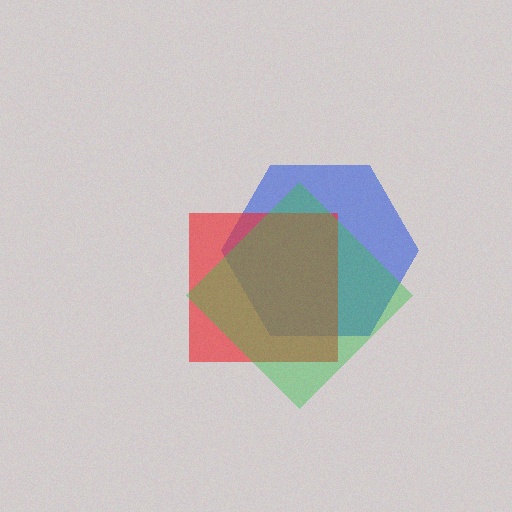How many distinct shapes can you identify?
There are 3 distinct shapes: a blue hexagon, a red square, a green diamond.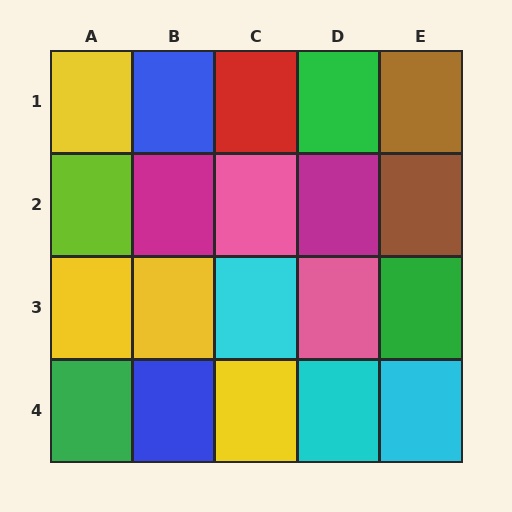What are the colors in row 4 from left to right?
Green, blue, yellow, cyan, cyan.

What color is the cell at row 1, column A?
Yellow.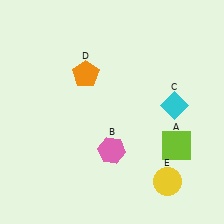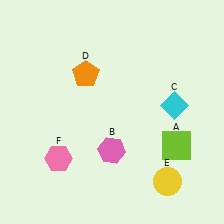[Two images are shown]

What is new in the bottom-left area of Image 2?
A pink hexagon (F) was added in the bottom-left area of Image 2.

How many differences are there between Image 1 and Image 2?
There is 1 difference between the two images.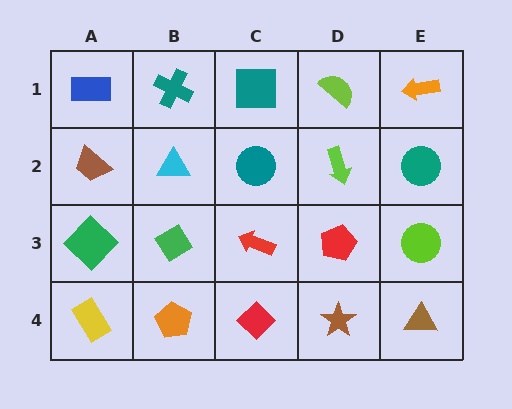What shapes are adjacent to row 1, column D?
A lime arrow (row 2, column D), a teal square (row 1, column C), an orange arrow (row 1, column E).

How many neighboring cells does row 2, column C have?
4.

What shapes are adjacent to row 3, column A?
A brown trapezoid (row 2, column A), a yellow rectangle (row 4, column A), a green diamond (row 3, column B).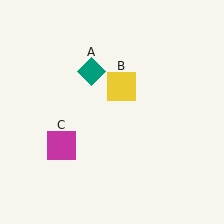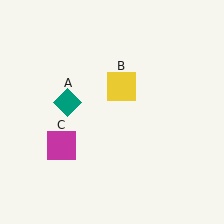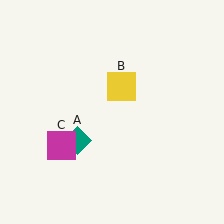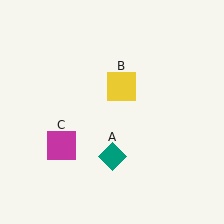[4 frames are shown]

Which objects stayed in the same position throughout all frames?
Yellow square (object B) and magenta square (object C) remained stationary.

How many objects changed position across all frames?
1 object changed position: teal diamond (object A).